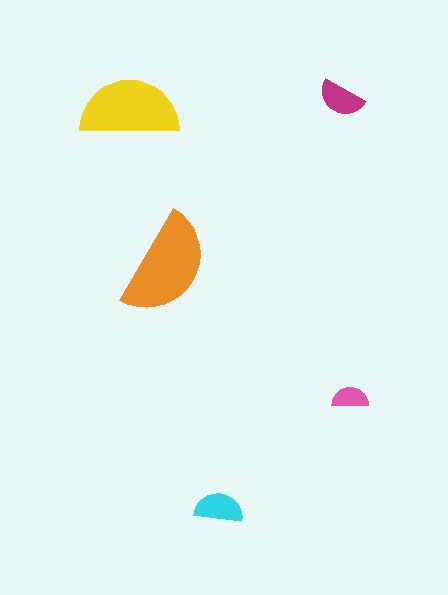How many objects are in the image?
There are 5 objects in the image.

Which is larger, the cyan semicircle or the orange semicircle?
The orange one.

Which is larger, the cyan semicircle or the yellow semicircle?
The yellow one.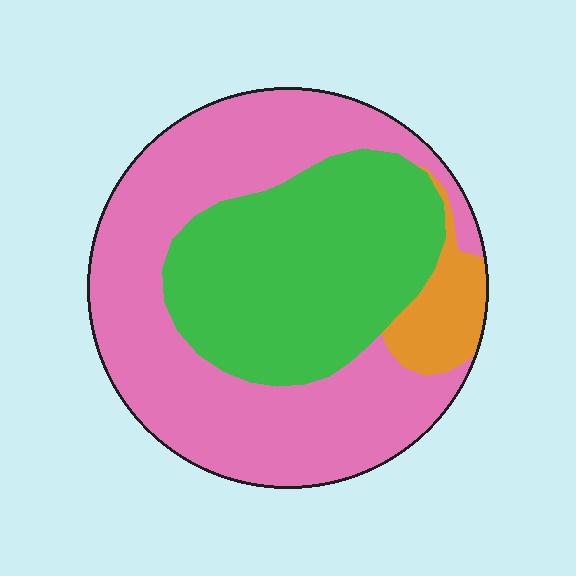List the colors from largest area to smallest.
From largest to smallest: pink, green, orange.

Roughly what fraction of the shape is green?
Green covers 37% of the shape.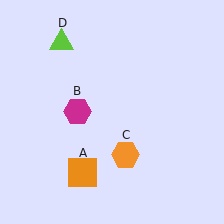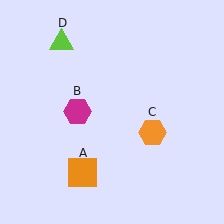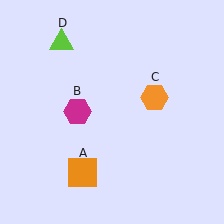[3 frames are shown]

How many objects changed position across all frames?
1 object changed position: orange hexagon (object C).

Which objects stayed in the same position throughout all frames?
Orange square (object A) and magenta hexagon (object B) and lime triangle (object D) remained stationary.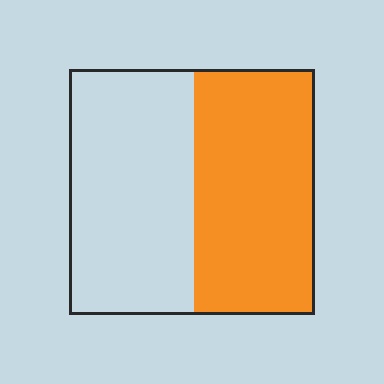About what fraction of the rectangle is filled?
About one half (1/2).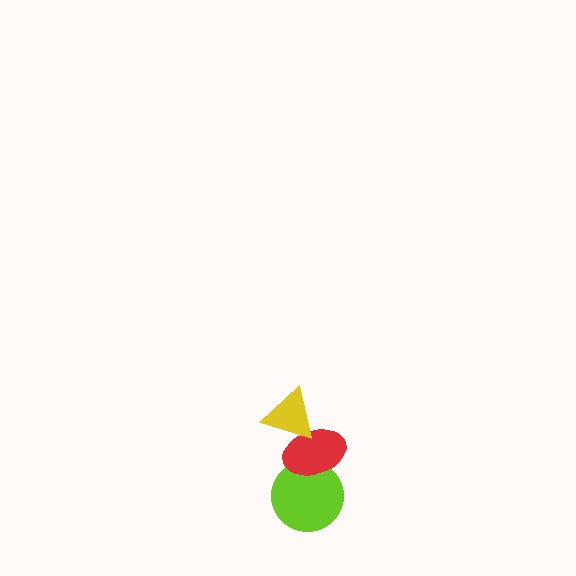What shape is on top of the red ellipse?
The yellow triangle is on top of the red ellipse.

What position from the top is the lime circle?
The lime circle is 3rd from the top.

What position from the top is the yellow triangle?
The yellow triangle is 1st from the top.